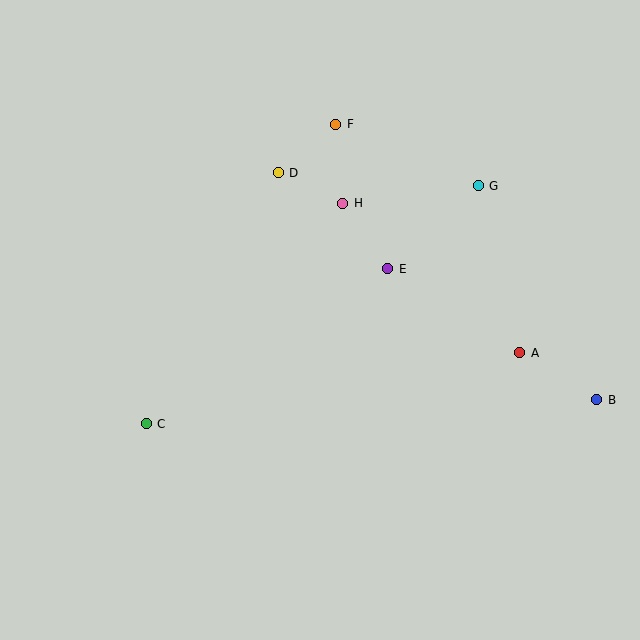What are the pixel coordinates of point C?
Point C is at (146, 424).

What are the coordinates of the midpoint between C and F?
The midpoint between C and F is at (241, 274).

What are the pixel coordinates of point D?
Point D is at (278, 173).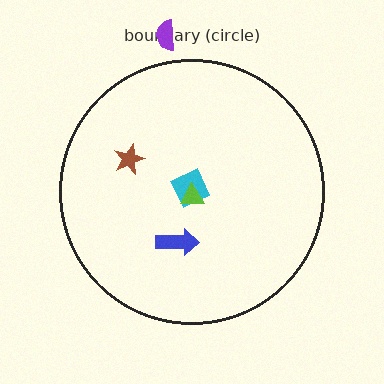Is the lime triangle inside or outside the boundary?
Inside.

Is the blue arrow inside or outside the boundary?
Inside.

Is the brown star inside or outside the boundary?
Inside.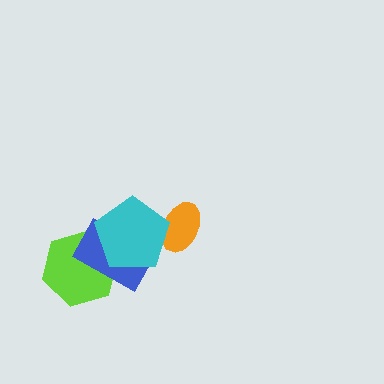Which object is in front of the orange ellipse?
The cyan pentagon is in front of the orange ellipse.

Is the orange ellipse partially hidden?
Yes, it is partially covered by another shape.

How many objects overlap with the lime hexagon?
2 objects overlap with the lime hexagon.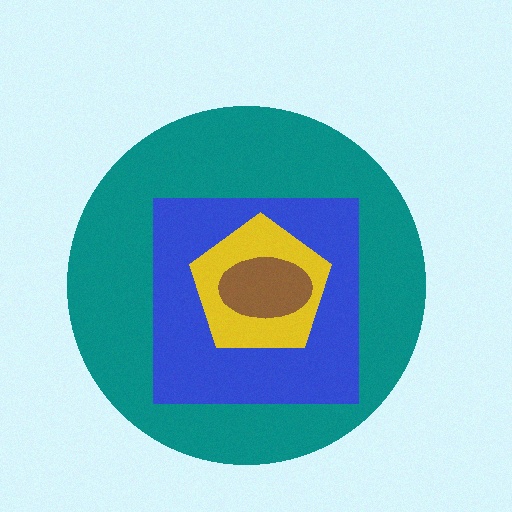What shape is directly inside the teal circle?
The blue square.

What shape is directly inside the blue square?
The yellow pentagon.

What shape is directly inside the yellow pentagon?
The brown ellipse.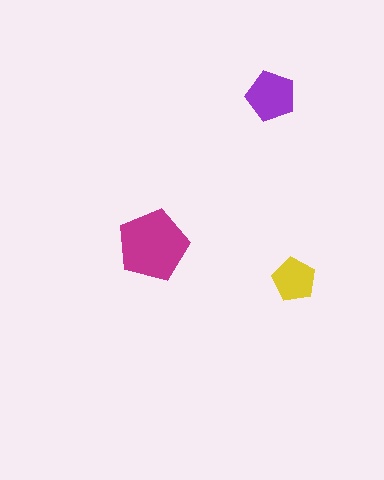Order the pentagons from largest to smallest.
the magenta one, the purple one, the yellow one.